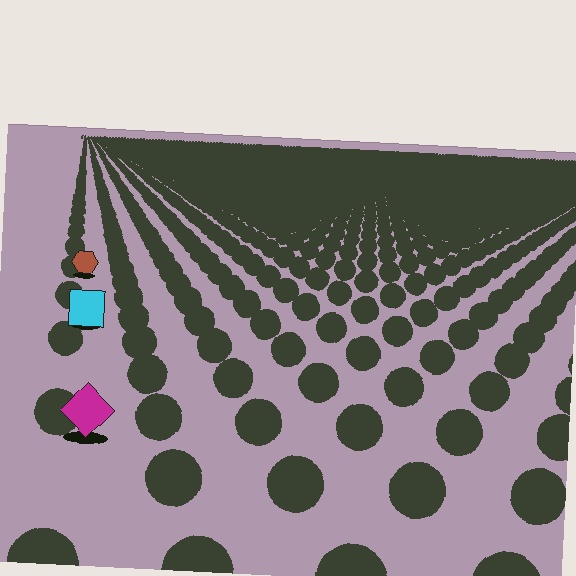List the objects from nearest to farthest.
From nearest to farthest: the magenta diamond, the cyan square, the brown hexagon.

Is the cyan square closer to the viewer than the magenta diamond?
No. The magenta diamond is closer — you can tell from the texture gradient: the ground texture is coarser near it.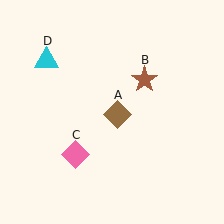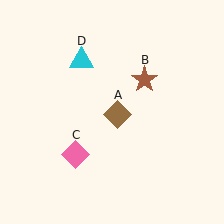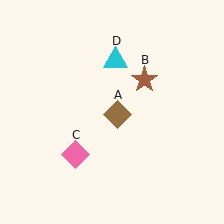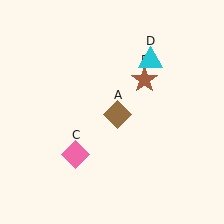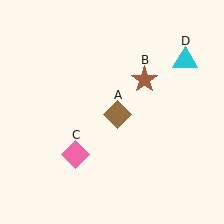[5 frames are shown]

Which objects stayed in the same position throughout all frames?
Brown diamond (object A) and brown star (object B) and pink diamond (object C) remained stationary.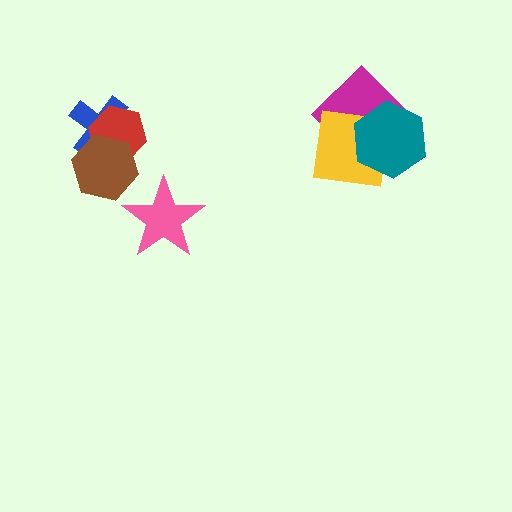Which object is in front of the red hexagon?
The brown hexagon is in front of the red hexagon.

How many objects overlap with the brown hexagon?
2 objects overlap with the brown hexagon.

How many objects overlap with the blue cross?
2 objects overlap with the blue cross.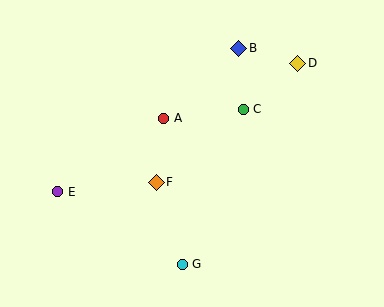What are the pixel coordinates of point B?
Point B is at (238, 48).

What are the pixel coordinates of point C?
Point C is at (243, 109).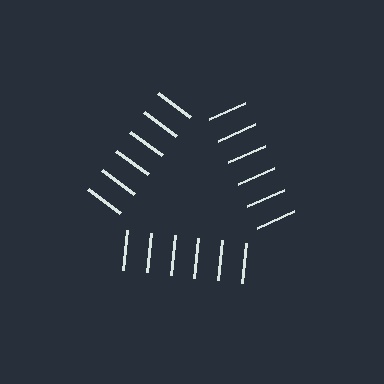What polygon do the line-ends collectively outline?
An illusory triangle — the line segments terminate on its edges but no continuous stroke is drawn.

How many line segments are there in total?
18 — 6 along each of the 3 edges.